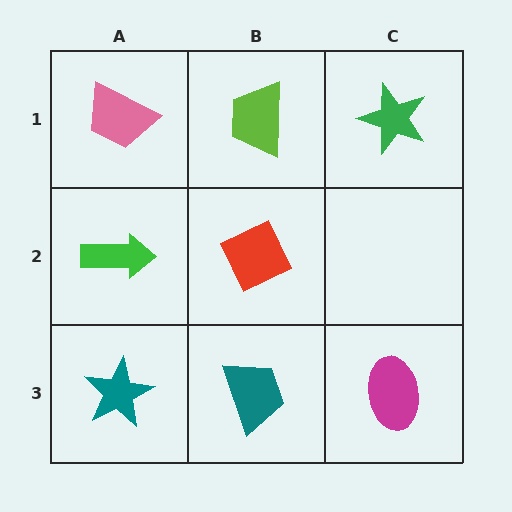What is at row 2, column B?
A red diamond.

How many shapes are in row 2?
2 shapes.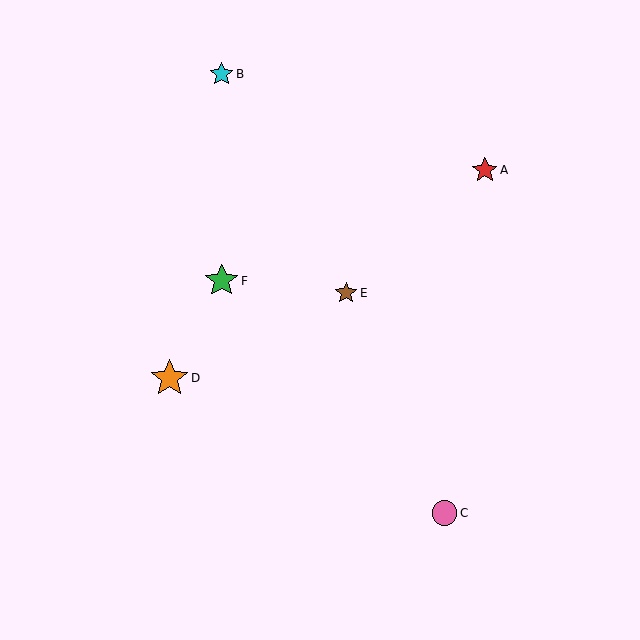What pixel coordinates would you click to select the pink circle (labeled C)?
Click at (445, 513) to select the pink circle C.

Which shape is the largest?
The orange star (labeled D) is the largest.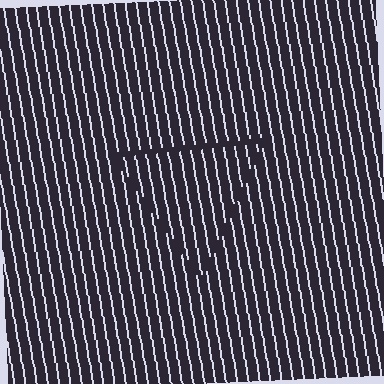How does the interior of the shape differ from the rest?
The interior of the shape contains the same grating, shifted by half a period — the contour is defined by the phase discontinuity where line-ends from the inner and outer gratings abut.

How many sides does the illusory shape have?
3 sides — the line-ends trace a triangle.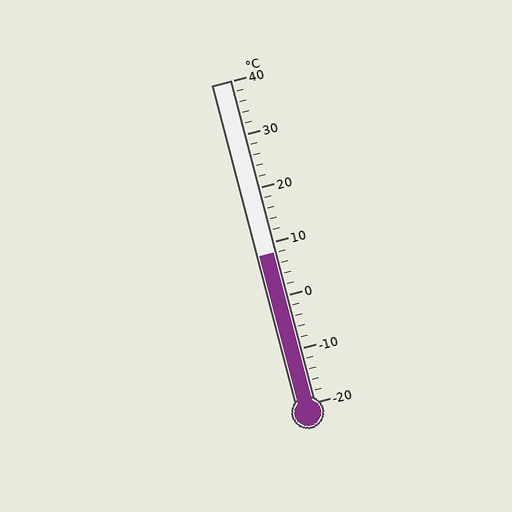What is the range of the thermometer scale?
The thermometer scale ranges from -20°C to 40°C.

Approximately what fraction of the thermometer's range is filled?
The thermometer is filled to approximately 45% of its range.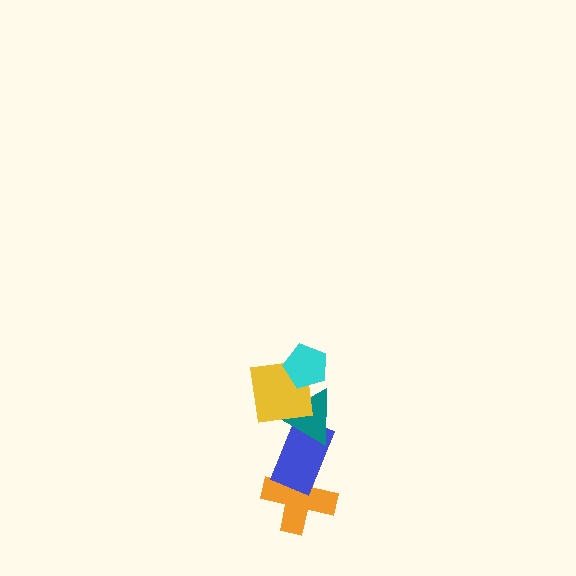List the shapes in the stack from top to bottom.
From top to bottom: the cyan pentagon, the yellow square, the teal triangle, the blue rectangle, the orange cross.